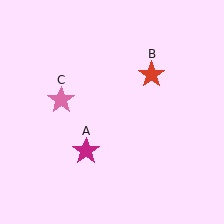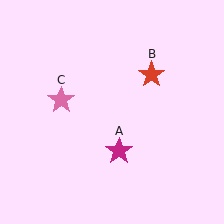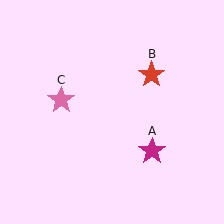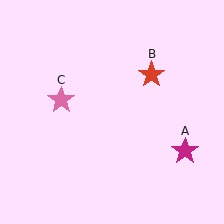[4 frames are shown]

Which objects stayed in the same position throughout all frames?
Red star (object B) and pink star (object C) remained stationary.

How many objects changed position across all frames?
1 object changed position: magenta star (object A).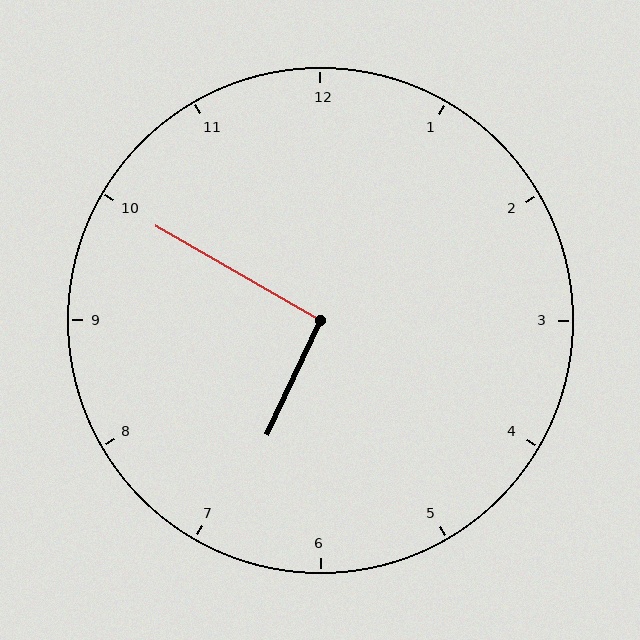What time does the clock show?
6:50.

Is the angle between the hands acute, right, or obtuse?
It is right.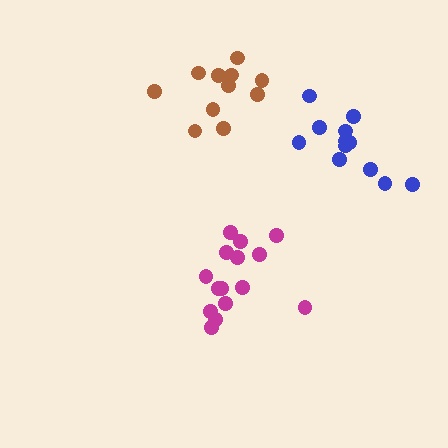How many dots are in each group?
Group 1: 12 dots, Group 2: 12 dots, Group 3: 15 dots (39 total).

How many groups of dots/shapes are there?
There are 3 groups.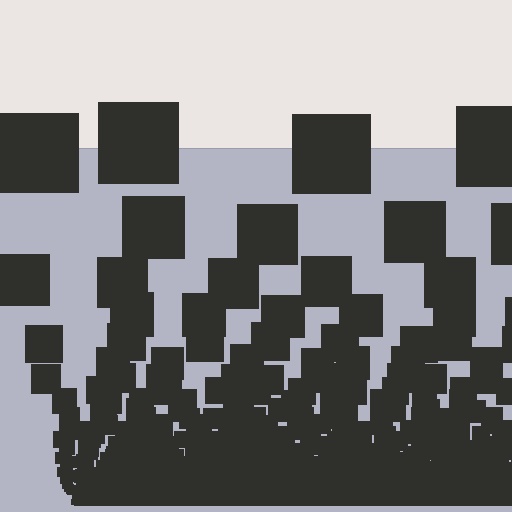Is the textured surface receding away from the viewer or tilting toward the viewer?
The surface appears to tilt toward the viewer. Texture elements get larger and sparser toward the top.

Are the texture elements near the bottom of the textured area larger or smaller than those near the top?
Smaller. The gradient is inverted — elements near the bottom are smaller and denser.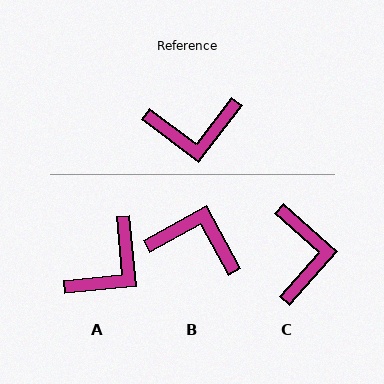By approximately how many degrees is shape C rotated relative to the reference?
Approximately 86 degrees counter-clockwise.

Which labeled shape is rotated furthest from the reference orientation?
B, about 156 degrees away.